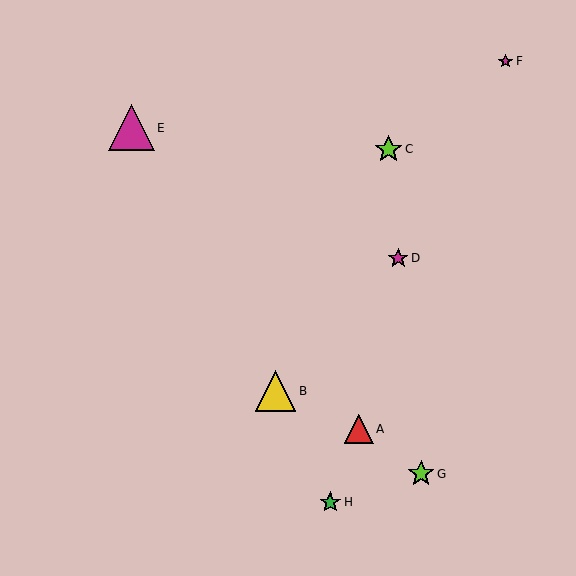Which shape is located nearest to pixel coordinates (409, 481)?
The lime star (labeled G) at (421, 474) is nearest to that location.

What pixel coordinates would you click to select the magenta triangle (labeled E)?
Click at (131, 128) to select the magenta triangle E.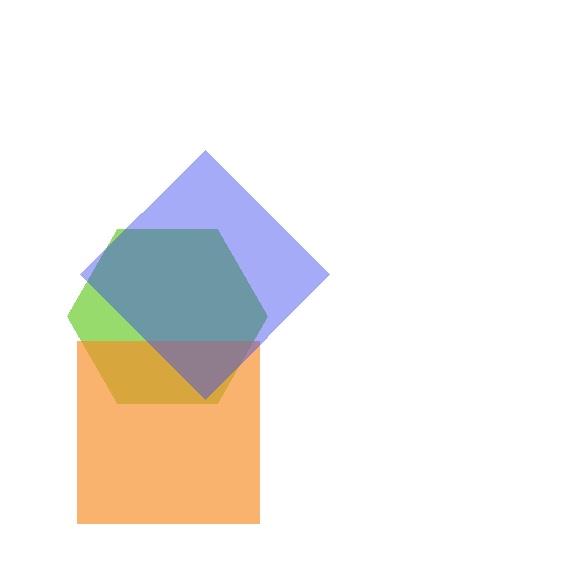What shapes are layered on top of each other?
The layered shapes are: a lime hexagon, an orange square, a blue diamond.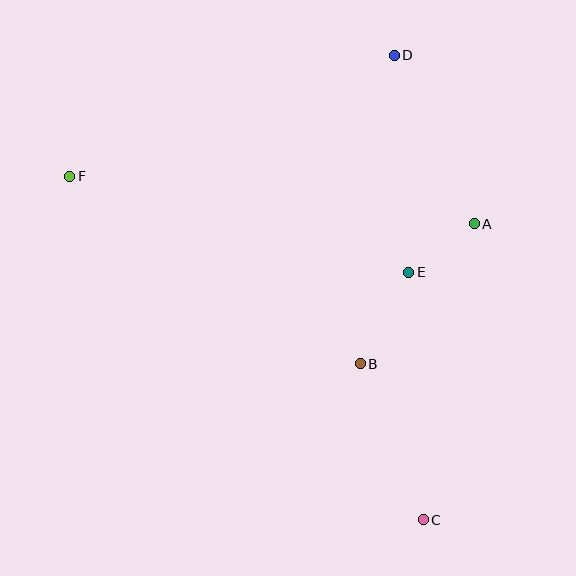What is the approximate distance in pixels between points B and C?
The distance between B and C is approximately 168 pixels.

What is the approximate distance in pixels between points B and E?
The distance between B and E is approximately 104 pixels.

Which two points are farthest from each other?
Points C and F are farthest from each other.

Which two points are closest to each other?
Points A and E are closest to each other.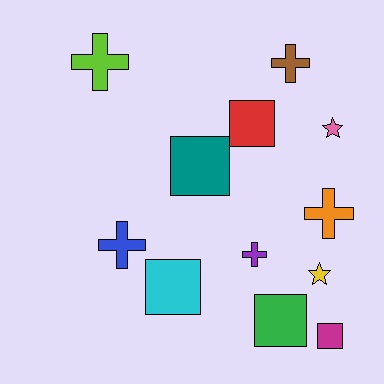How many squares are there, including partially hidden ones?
There are 5 squares.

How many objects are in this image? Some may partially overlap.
There are 12 objects.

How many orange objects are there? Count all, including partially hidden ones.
There is 1 orange object.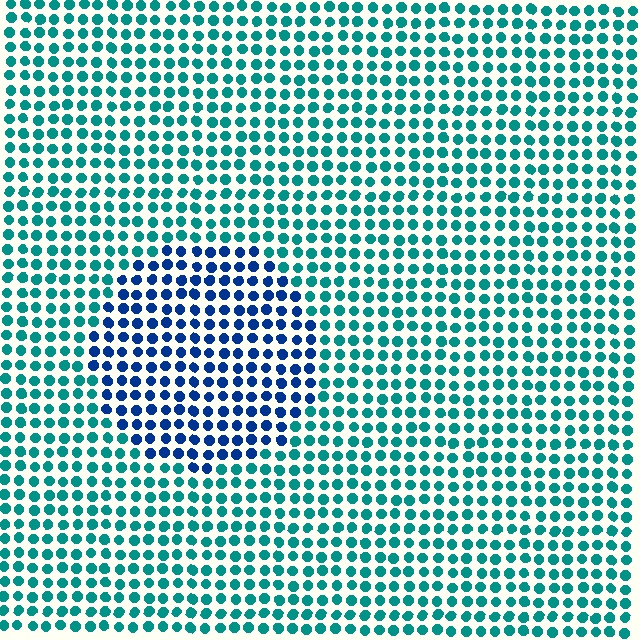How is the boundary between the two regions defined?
The boundary is defined purely by a slight shift in hue (about 44 degrees). Spacing, size, and orientation are identical on both sides.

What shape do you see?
I see a circle.